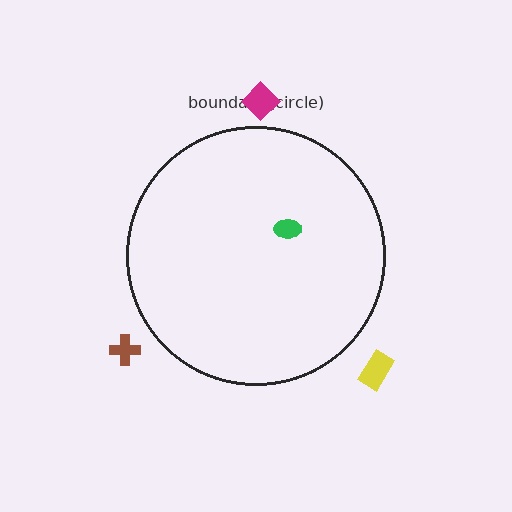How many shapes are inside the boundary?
1 inside, 3 outside.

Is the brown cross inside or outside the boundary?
Outside.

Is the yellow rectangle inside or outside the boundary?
Outside.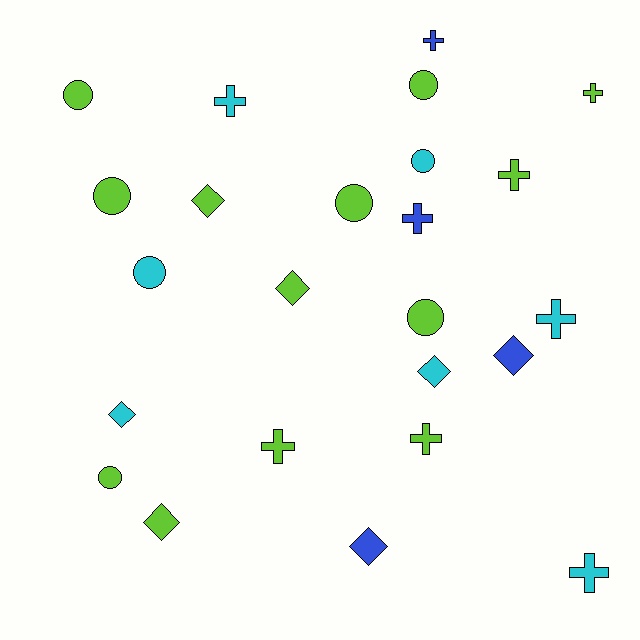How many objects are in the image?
There are 24 objects.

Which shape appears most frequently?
Cross, with 9 objects.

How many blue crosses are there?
There are 2 blue crosses.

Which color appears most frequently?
Lime, with 13 objects.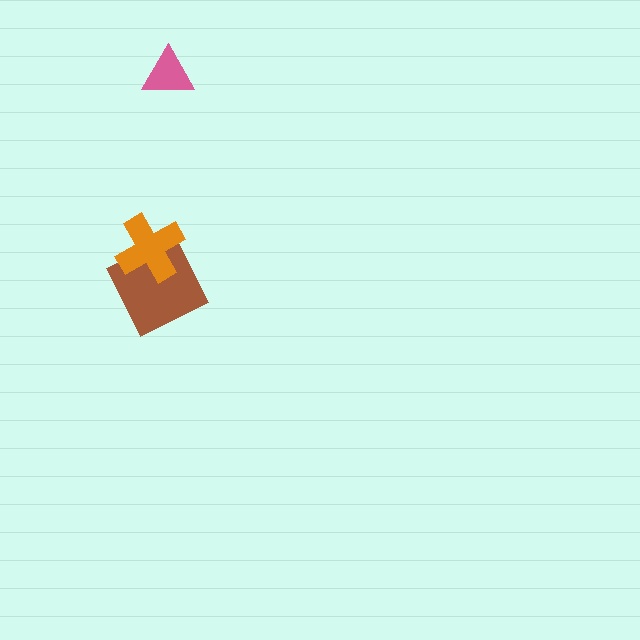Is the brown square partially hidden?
Yes, it is partially covered by another shape.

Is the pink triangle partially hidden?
No, no other shape covers it.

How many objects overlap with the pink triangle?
0 objects overlap with the pink triangle.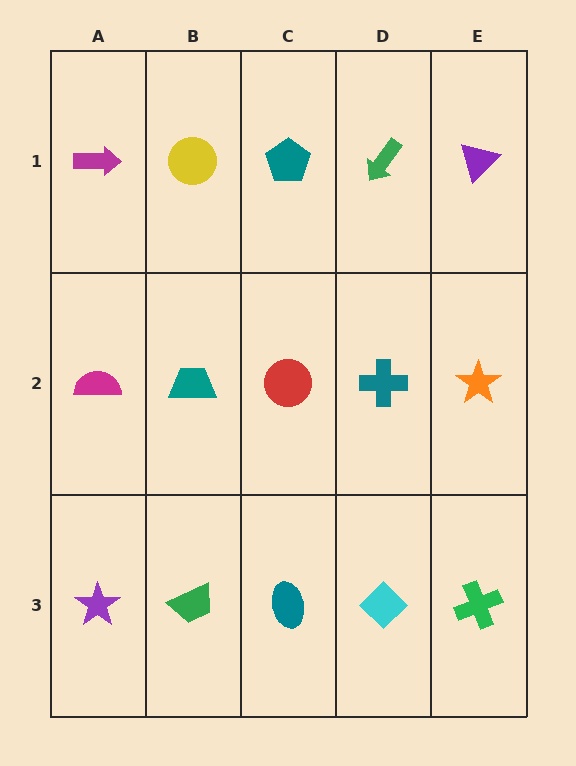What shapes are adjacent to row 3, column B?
A teal trapezoid (row 2, column B), a purple star (row 3, column A), a teal ellipse (row 3, column C).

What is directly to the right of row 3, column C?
A cyan diamond.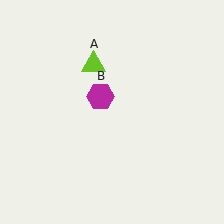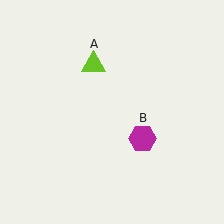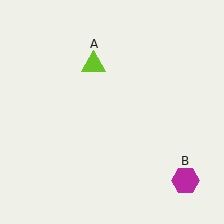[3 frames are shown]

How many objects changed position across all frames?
1 object changed position: magenta hexagon (object B).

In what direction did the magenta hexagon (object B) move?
The magenta hexagon (object B) moved down and to the right.